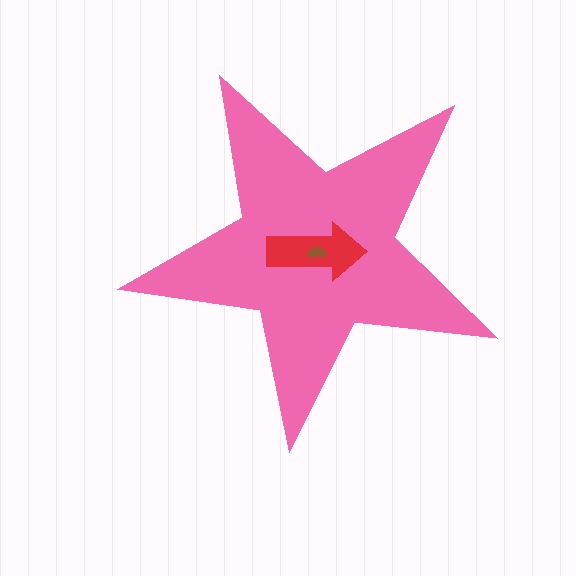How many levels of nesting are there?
3.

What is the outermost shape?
The pink star.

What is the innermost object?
The brown semicircle.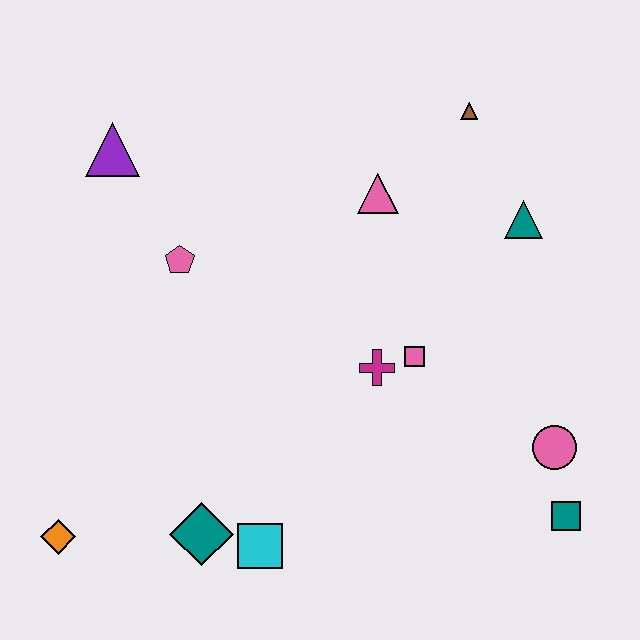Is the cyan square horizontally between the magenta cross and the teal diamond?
Yes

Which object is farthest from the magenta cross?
The orange diamond is farthest from the magenta cross.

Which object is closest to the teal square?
The pink circle is closest to the teal square.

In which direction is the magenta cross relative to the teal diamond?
The magenta cross is to the right of the teal diamond.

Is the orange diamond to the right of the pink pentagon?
No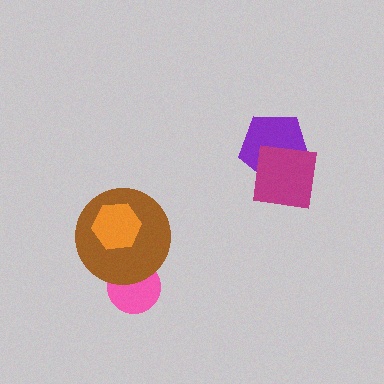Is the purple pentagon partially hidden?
Yes, it is partially covered by another shape.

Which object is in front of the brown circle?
The orange hexagon is in front of the brown circle.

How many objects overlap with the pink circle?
1 object overlaps with the pink circle.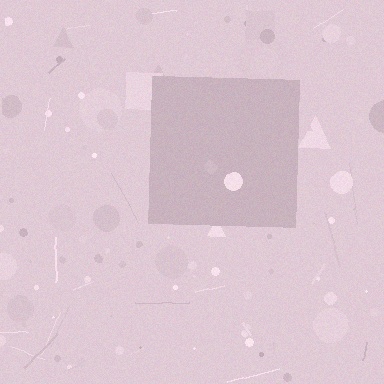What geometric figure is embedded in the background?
A square is embedded in the background.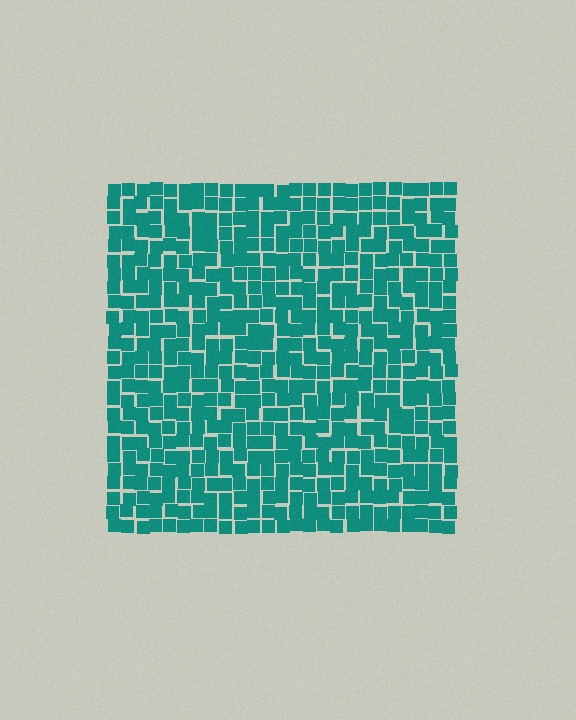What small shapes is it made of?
It is made of small squares.